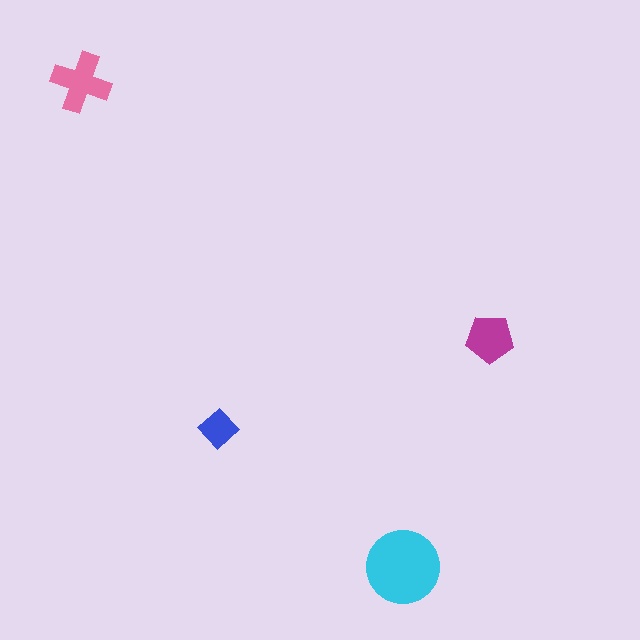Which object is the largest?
The cyan circle.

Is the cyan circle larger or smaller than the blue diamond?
Larger.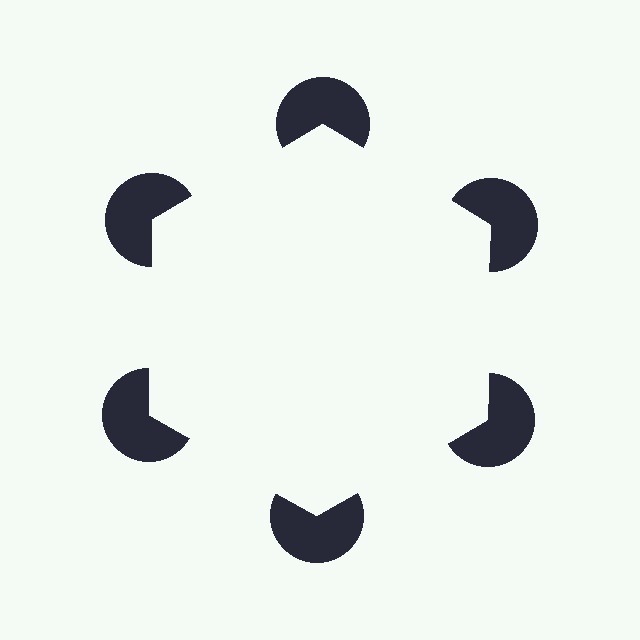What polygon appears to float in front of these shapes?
An illusory hexagon — its edges are inferred from the aligned wedge cuts in the pac-man discs, not physically drawn.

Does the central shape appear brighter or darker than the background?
It typically appears slightly brighter than the background, even though no actual brightness change is drawn.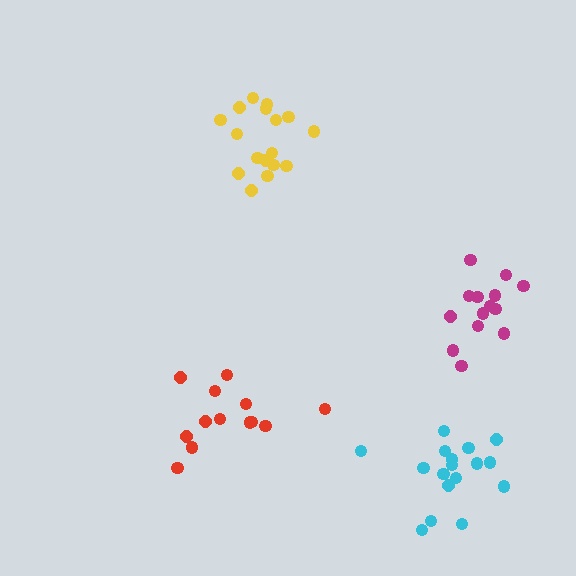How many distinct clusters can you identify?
There are 4 distinct clusters.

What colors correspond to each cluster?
The clusters are colored: yellow, red, magenta, cyan.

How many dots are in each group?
Group 1: 17 dots, Group 2: 13 dots, Group 3: 14 dots, Group 4: 17 dots (61 total).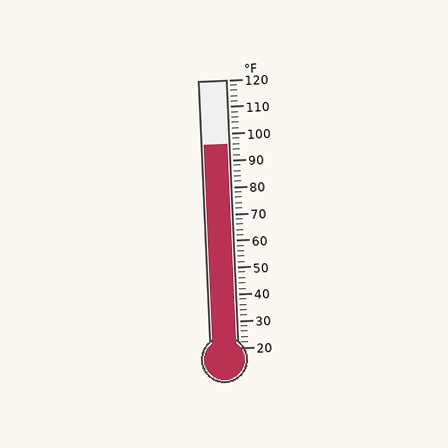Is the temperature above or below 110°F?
The temperature is below 110°F.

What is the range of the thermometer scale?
The thermometer scale ranges from 20°F to 120°F.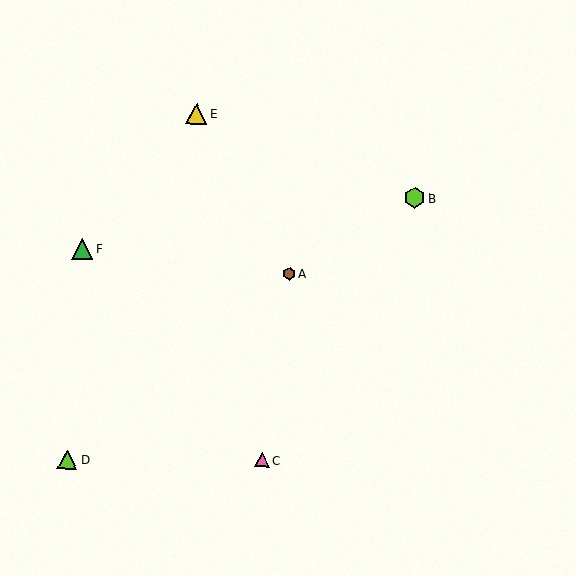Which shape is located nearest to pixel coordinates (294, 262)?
The brown hexagon (labeled A) at (289, 274) is nearest to that location.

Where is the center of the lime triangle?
The center of the lime triangle is at (68, 460).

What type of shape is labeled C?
Shape C is a pink triangle.